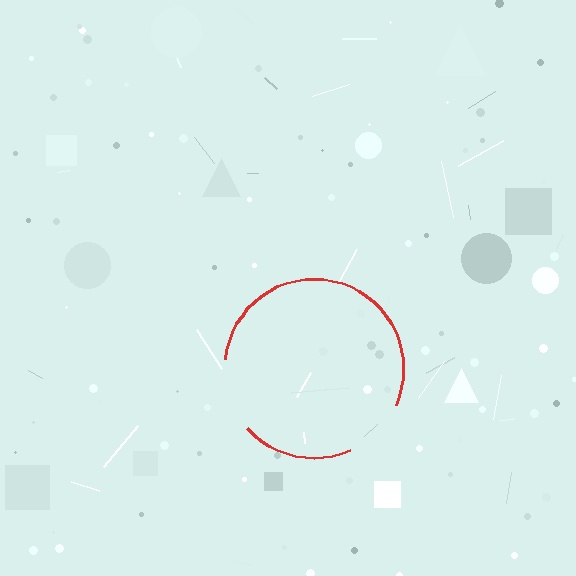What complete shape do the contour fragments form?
The contour fragments form a circle.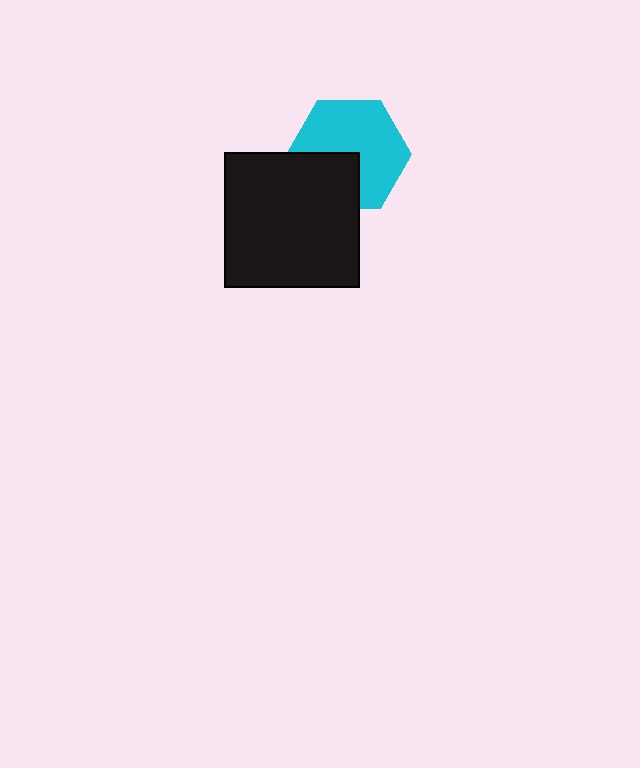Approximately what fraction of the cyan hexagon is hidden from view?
Roughly 33% of the cyan hexagon is hidden behind the black square.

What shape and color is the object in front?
The object in front is a black square.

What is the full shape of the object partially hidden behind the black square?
The partially hidden object is a cyan hexagon.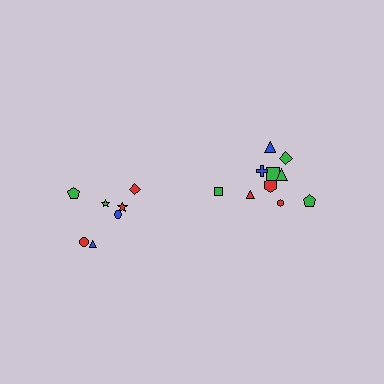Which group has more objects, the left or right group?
The right group.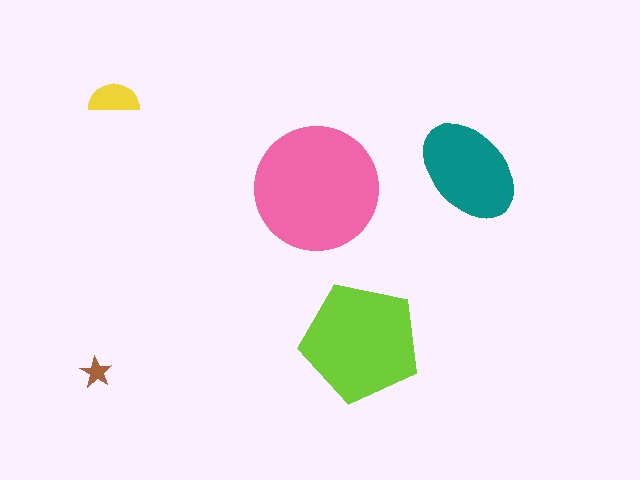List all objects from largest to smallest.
The pink circle, the lime pentagon, the teal ellipse, the yellow semicircle, the brown star.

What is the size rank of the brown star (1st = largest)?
5th.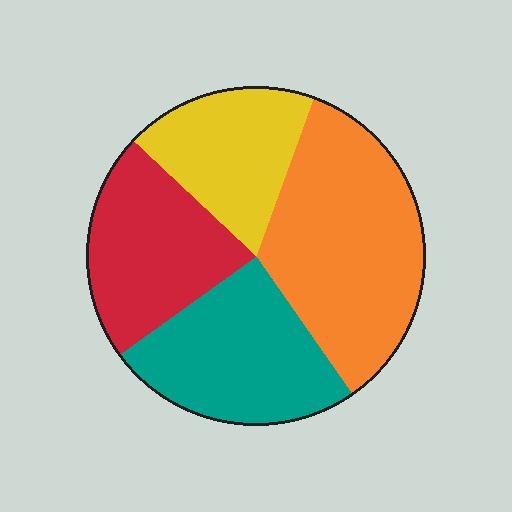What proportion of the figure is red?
Red covers roughly 20% of the figure.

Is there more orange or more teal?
Orange.